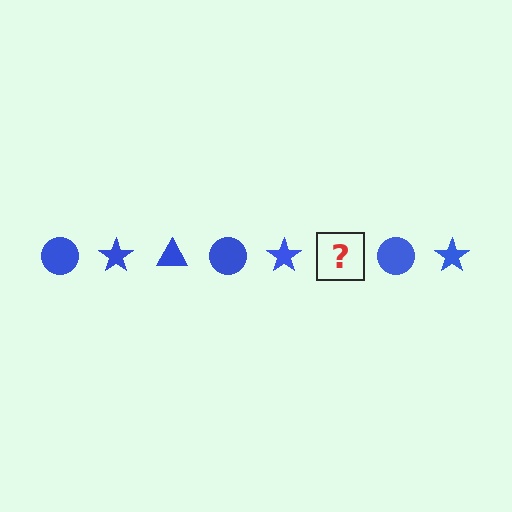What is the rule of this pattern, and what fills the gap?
The rule is that the pattern cycles through circle, star, triangle shapes in blue. The gap should be filled with a blue triangle.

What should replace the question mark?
The question mark should be replaced with a blue triangle.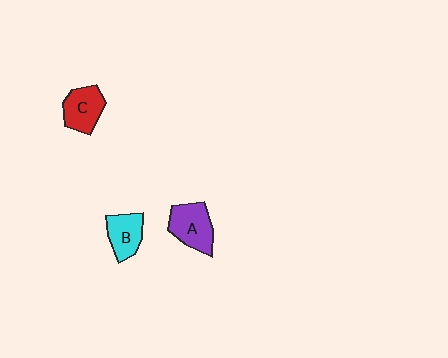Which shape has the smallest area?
Shape B (cyan).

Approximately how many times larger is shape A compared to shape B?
Approximately 1.3 times.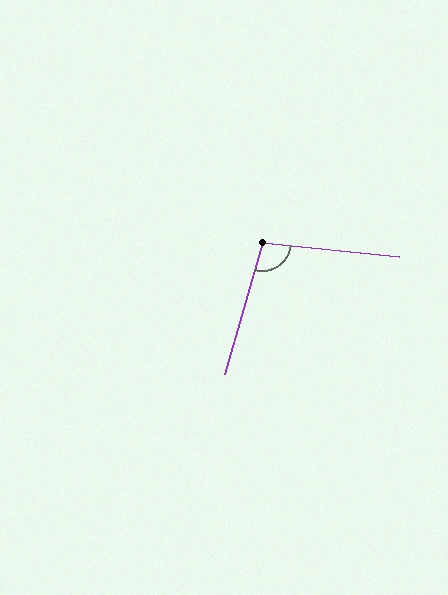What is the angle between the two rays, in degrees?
Approximately 100 degrees.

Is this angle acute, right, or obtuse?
It is obtuse.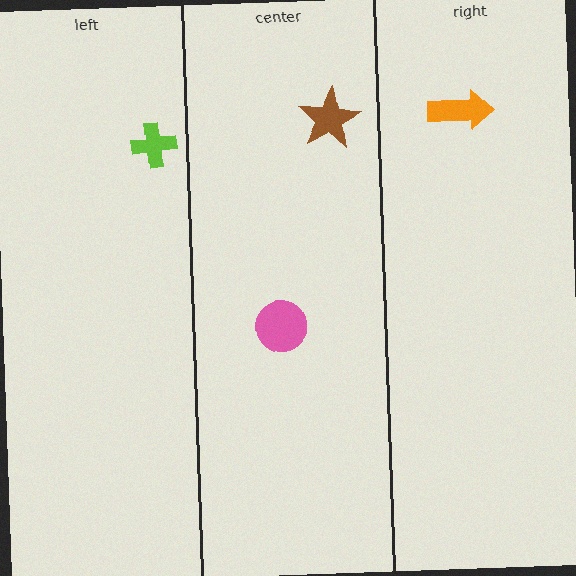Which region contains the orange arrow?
The right region.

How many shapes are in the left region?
1.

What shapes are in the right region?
The orange arrow.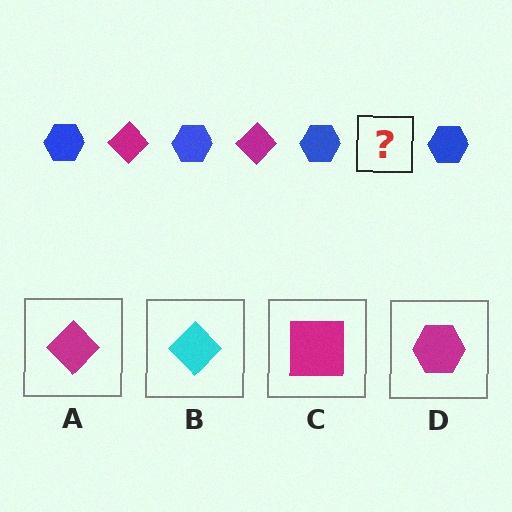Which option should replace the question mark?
Option A.